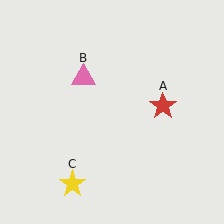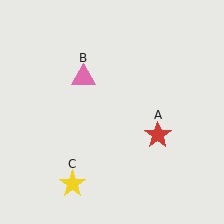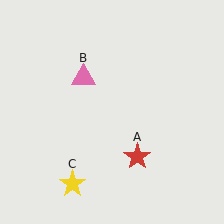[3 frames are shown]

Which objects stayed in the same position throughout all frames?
Pink triangle (object B) and yellow star (object C) remained stationary.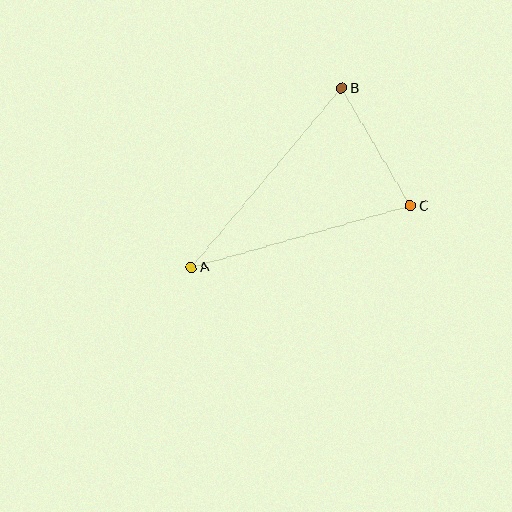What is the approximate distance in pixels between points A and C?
The distance between A and C is approximately 228 pixels.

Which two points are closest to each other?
Points B and C are closest to each other.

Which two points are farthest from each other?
Points A and B are farthest from each other.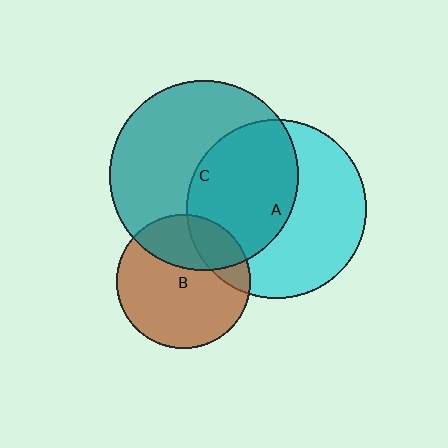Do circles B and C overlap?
Yes.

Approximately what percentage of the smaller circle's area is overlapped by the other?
Approximately 30%.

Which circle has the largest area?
Circle C (teal).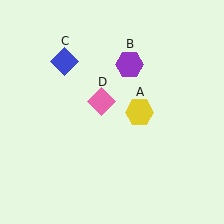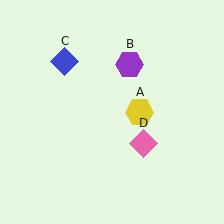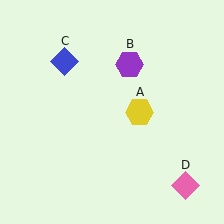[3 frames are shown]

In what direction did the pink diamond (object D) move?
The pink diamond (object D) moved down and to the right.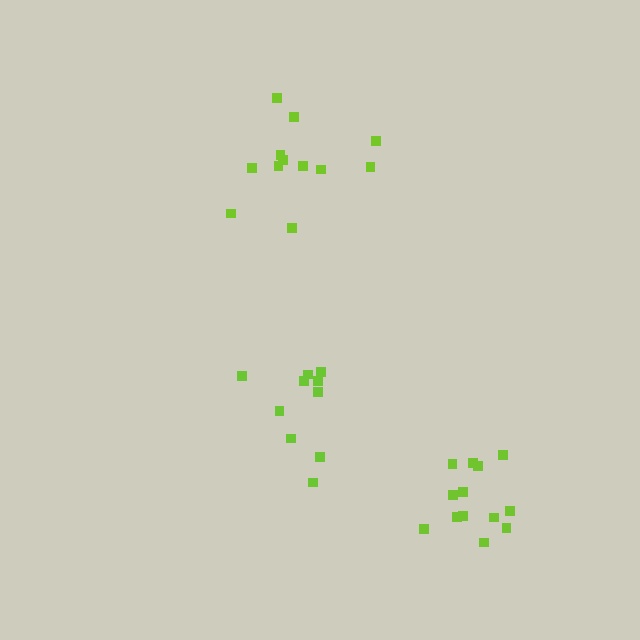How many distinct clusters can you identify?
There are 3 distinct clusters.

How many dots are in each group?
Group 1: 10 dots, Group 2: 13 dots, Group 3: 12 dots (35 total).